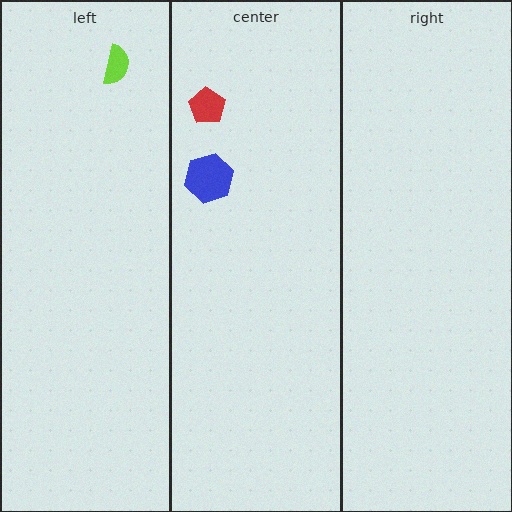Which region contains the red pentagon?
The center region.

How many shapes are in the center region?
2.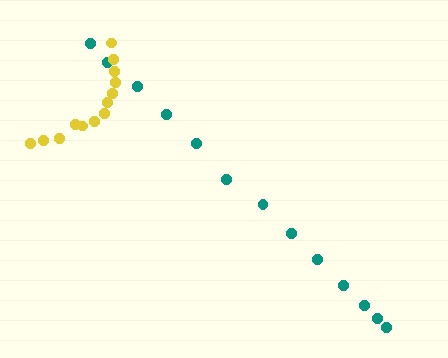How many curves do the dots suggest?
There are 2 distinct paths.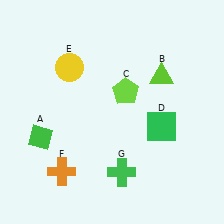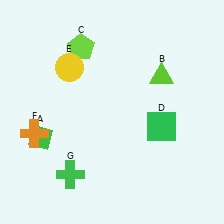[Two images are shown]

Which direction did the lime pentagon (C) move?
The lime pentagon (C) moved left.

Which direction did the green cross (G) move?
The green cross (G) moved left.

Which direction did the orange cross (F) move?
The orange cross (F) moved up.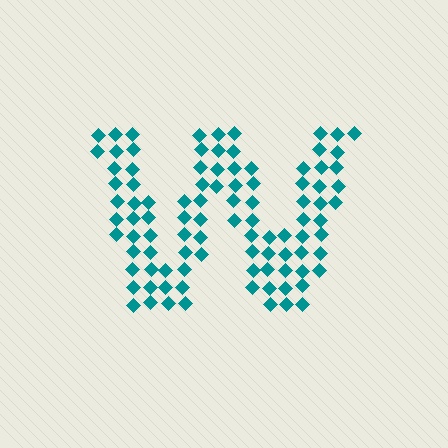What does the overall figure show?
The overall figure shows the letter W.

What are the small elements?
The small elements are diamonds.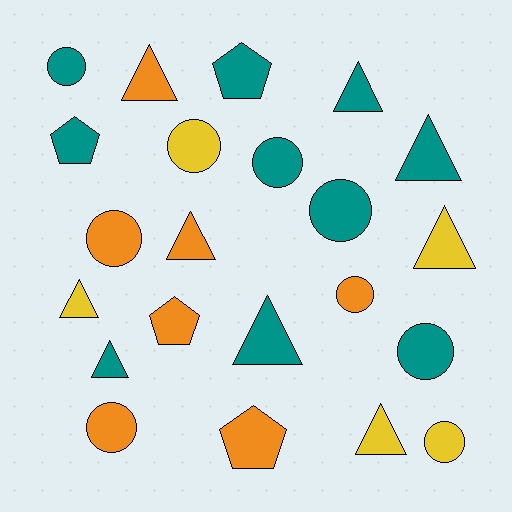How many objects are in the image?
There are 22 objects.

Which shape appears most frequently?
Circle, with 9 objects.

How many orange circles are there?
There are 3 orange circles.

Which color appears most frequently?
Teal, with 10 objects.